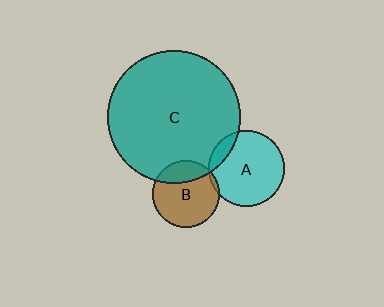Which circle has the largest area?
Circle C (teal).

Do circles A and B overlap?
Yes.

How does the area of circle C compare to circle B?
Approximately 4.0 times.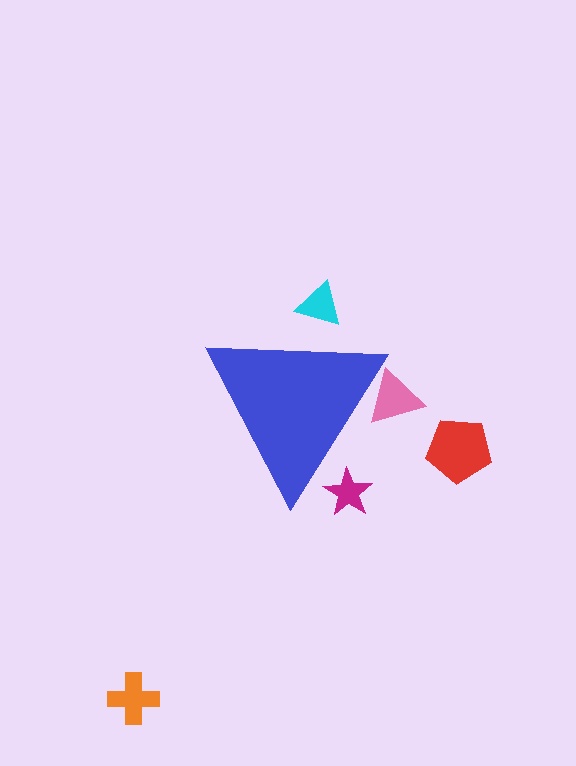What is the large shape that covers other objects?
A blue triangle.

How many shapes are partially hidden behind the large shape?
3 shapes are partially hidden.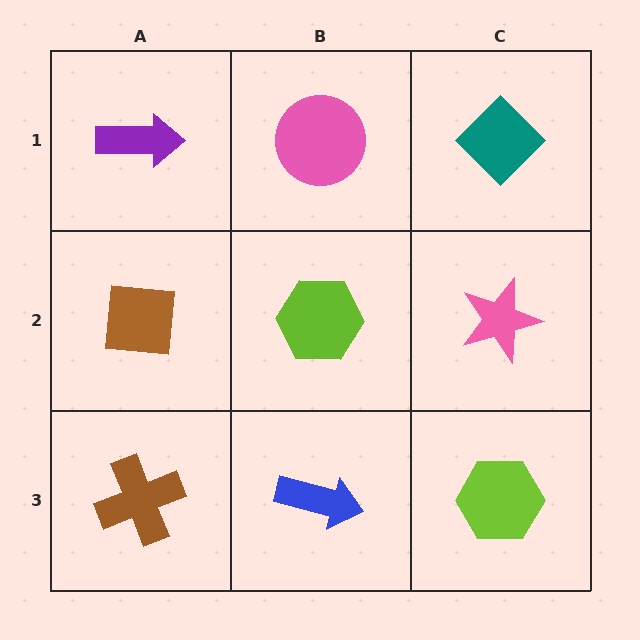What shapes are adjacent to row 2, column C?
A teal diamond (row 1, column C), a lime hexagon (row 3, column C), a lime hexagon (row 2, column B).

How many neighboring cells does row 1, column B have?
3.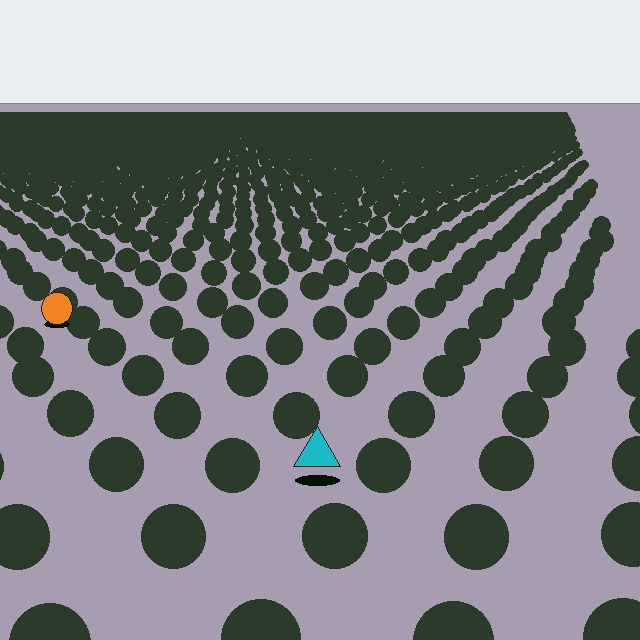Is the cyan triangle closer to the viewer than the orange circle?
Yes. The cyan triangle is closer — you can tell from the texture gradient: the ground texture is coarser near it.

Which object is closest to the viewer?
The cyan triangle is closest. The texture marks near it are larger and more spread out.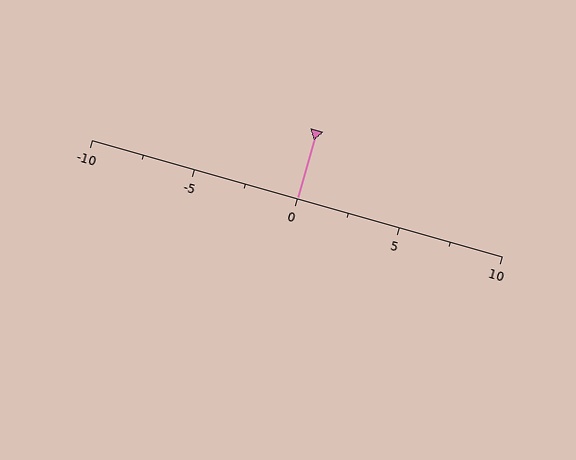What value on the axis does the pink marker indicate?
The marker indicates approximately 0.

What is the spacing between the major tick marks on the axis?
The major ticks are spaced 5 apart.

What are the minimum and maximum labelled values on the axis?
The axis runs from -10 to 10.